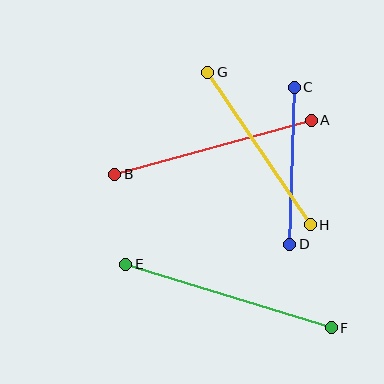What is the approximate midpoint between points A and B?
The midpoint is at approximately (213, 147) pixels.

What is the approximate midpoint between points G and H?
The midpoint is at approximately (259, 149) pixels.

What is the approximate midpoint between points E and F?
The midpoint is at approximately (228, 296) pixels.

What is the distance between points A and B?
The distance is approximately 204 pixels.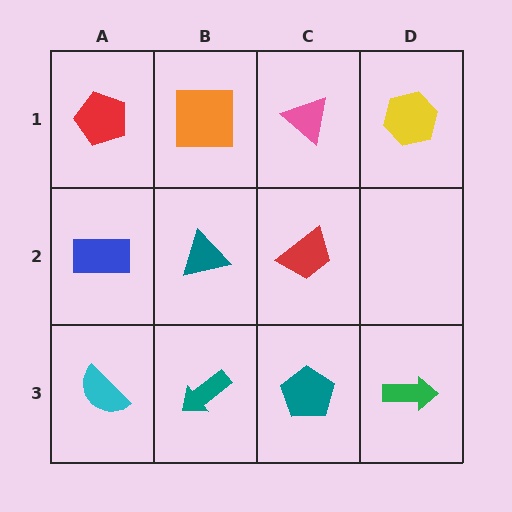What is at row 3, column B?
A teal arrow.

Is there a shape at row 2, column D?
No, that cell is empty.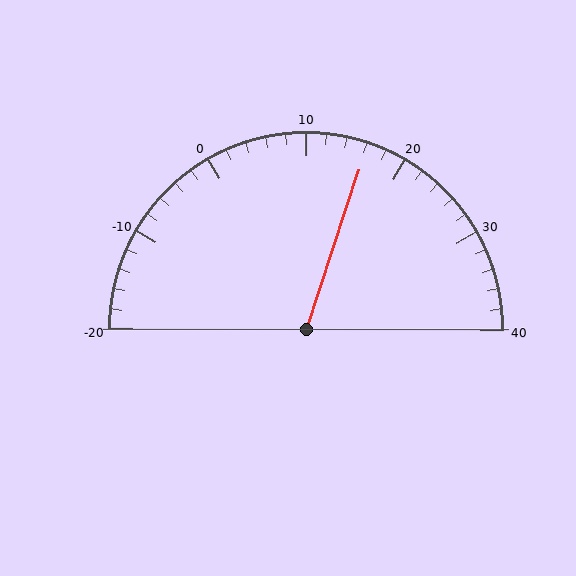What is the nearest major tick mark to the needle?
The nearest major tick mark is 20.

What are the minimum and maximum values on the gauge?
The gauge ranges from -20 to 40.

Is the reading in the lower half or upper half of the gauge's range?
The reading is in the upper half of the range (-20 to 40).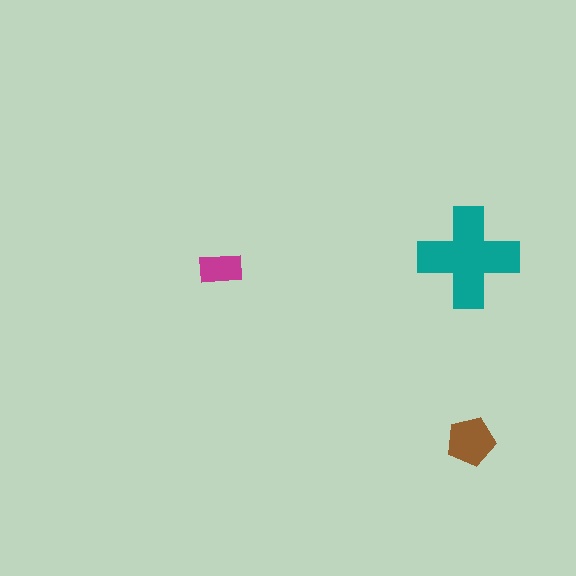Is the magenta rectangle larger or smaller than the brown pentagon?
Smaller.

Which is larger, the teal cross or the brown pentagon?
The teal cross.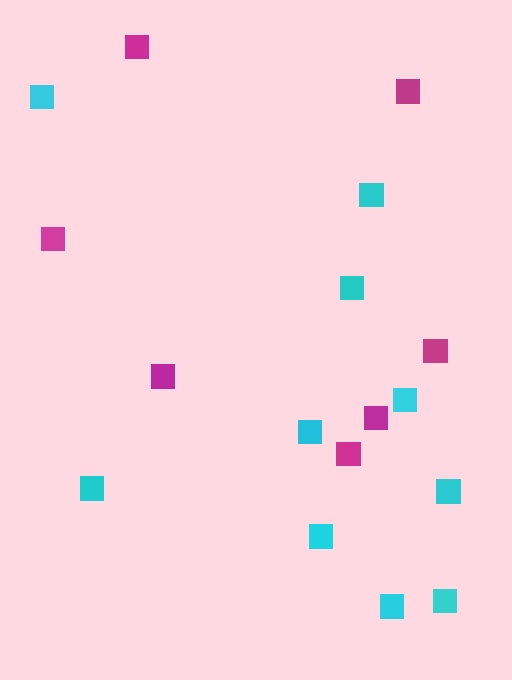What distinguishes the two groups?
There are 2 groups: one group of cyan squares (10) and one group of magenta squares (7).